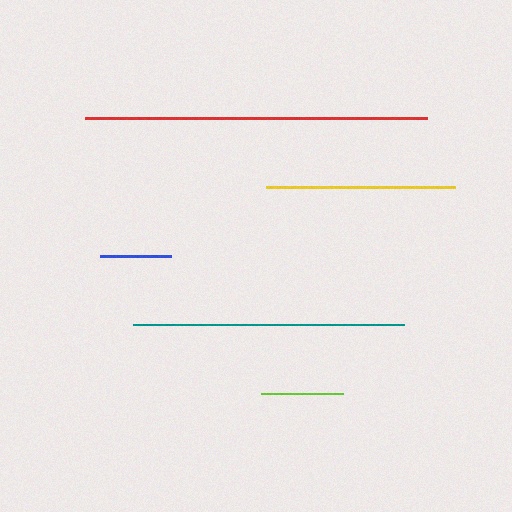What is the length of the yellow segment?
The yellow segment is approximately 189 pixels long.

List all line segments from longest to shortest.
From longest to shortest: red, teal, yellow, lime, blue.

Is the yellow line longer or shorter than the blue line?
The yellow line is longer than the blue line.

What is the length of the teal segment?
The teal segment is approximately 271 pixels long.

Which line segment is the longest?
The red line is the longest at approximately 342 pixels.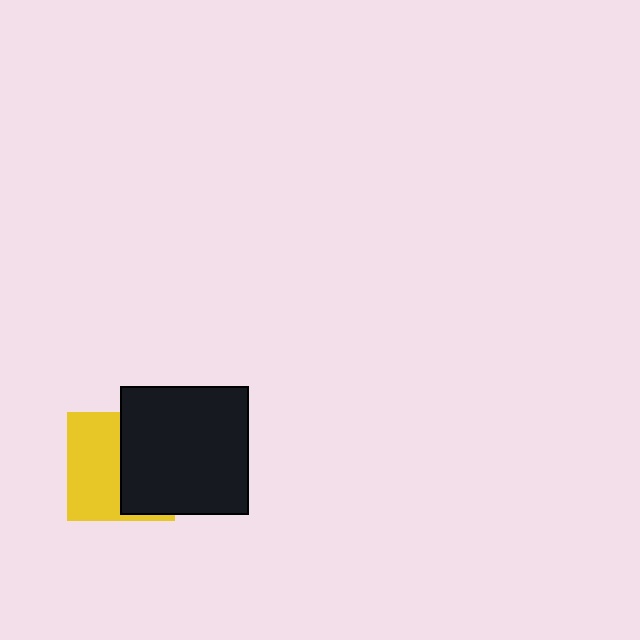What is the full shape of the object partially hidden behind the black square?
The partially hidden object is a yellow square.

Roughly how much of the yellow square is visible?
About half of it is visible (roughly 51%).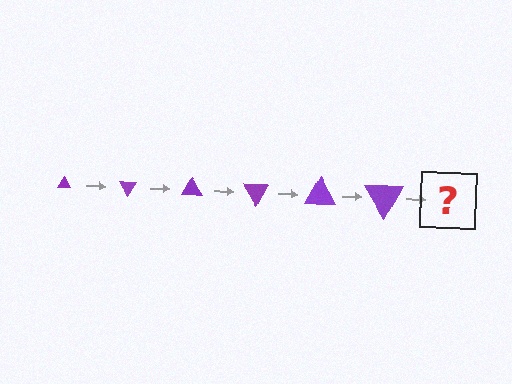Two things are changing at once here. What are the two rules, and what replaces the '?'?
The two rules are that the triangle grows larger each step and it rotates 60 degrees each step. The '?' should be a triangle, larger than the previous one and rotated 360 degrees from the start.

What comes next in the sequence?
The next element should be a triangle, larger than the previous one and rotated 360 degrees from the start.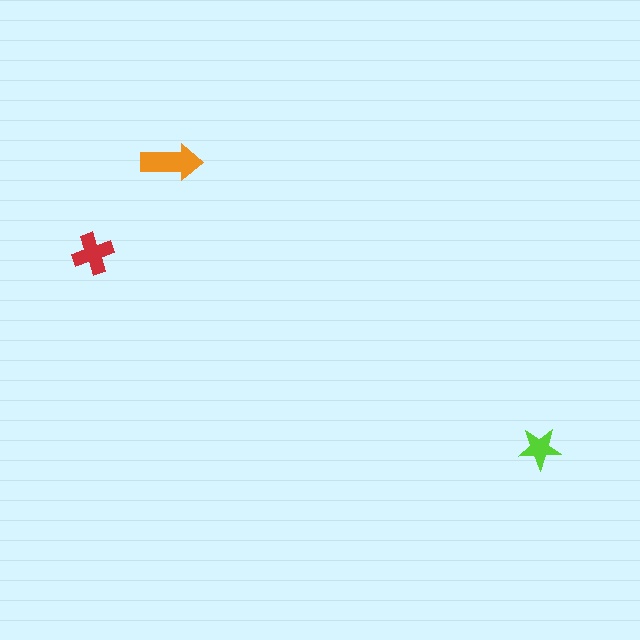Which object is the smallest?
The lime star.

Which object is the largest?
The orange arrow.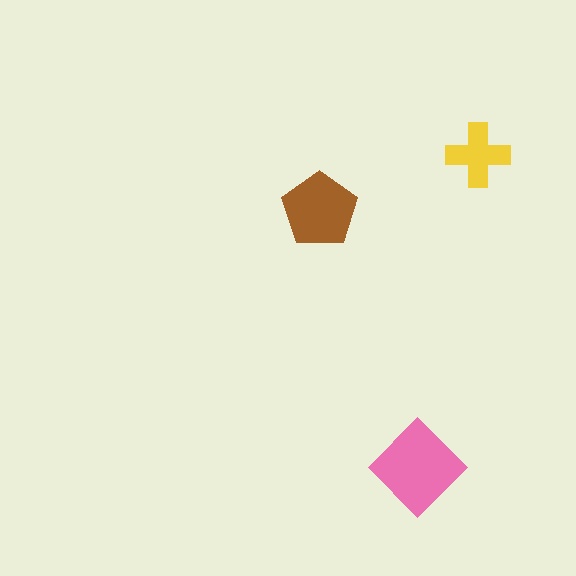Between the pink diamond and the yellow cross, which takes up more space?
The pink diamond.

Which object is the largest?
The pink diamond.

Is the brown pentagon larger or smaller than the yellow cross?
Larger.